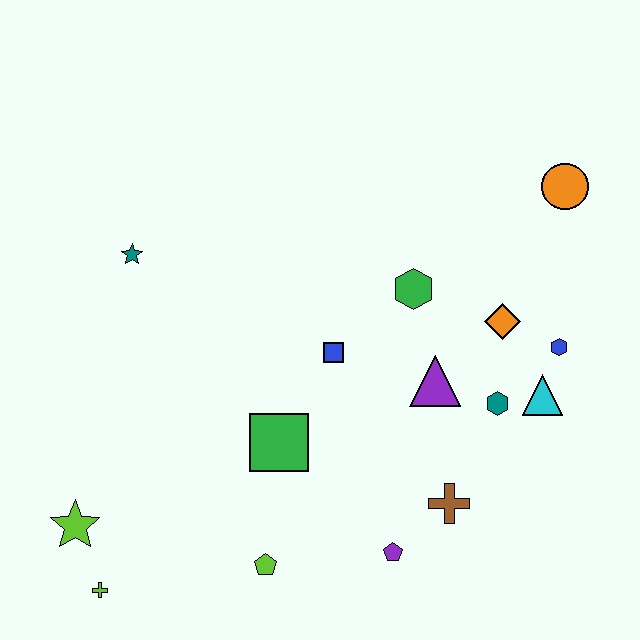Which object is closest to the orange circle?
The orange diamond is closest to the orange circle.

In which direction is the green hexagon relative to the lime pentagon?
The green hexagon is above the lime pentagon.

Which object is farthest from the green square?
The orange circle is farthest from the green square.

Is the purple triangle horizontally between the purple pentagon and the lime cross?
No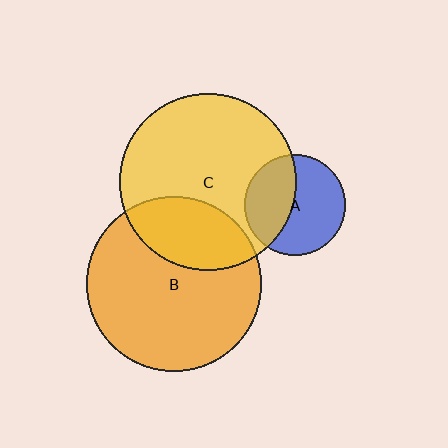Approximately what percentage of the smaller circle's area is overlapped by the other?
Approximately 25%.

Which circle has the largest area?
Circle C (yellow).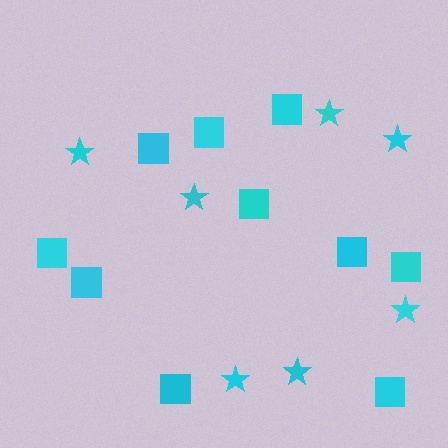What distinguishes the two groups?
There are 2 groups: one group of squares (10) and one group of stars (7).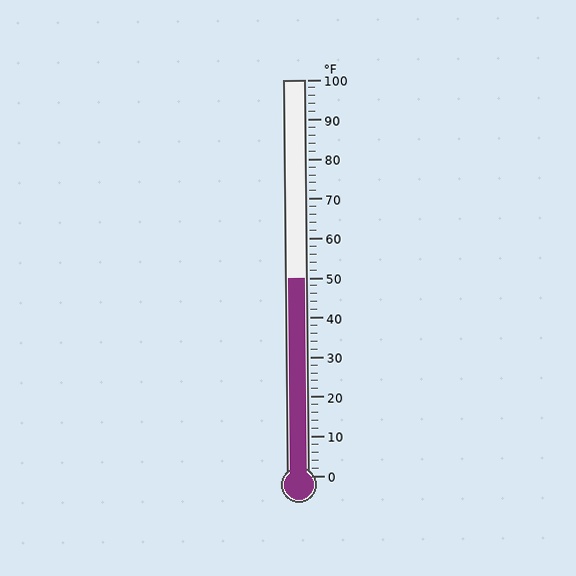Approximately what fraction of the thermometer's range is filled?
The thermometer is filled to approximately 50% of its range.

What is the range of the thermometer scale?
The thermometer scale ranges from 0°F to 100°F.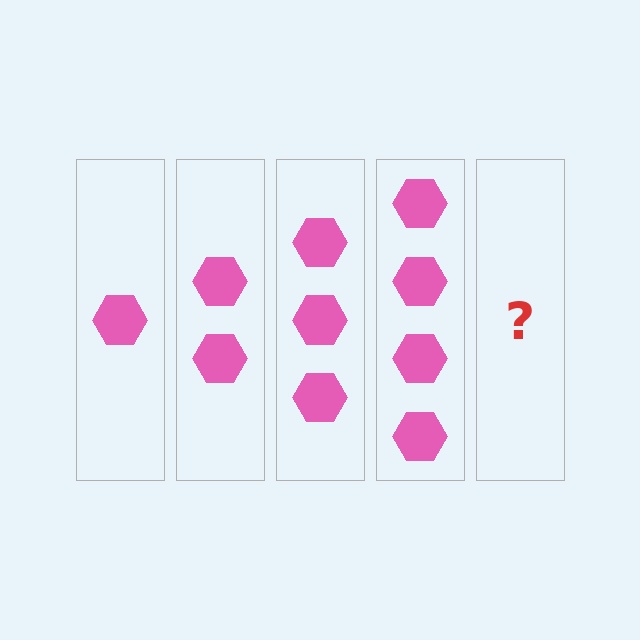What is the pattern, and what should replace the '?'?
The pattern is that each step adds one more hexagon. The '?' should be 5 hexagons.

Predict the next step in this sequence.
The next step is 5 hexagons.